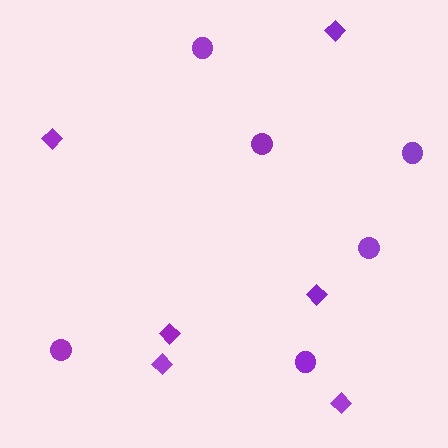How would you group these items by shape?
There are 2 groups: one group of diamonds (6) and one group of circles (6).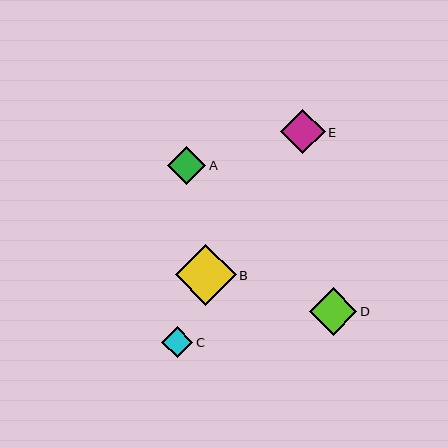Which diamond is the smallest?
Diamond C is the smallest with a size of approximately 31 pixels.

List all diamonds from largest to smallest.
From largest to smallest: B, D, E, A, C.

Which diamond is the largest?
Diamond B is the largest with a size of approximately 60 pixels.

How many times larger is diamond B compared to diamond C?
Diamond B is approximately 1.9 times the size of diamond C.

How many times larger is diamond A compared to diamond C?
Diamond A is approximately 1.2 times the size of diamond C.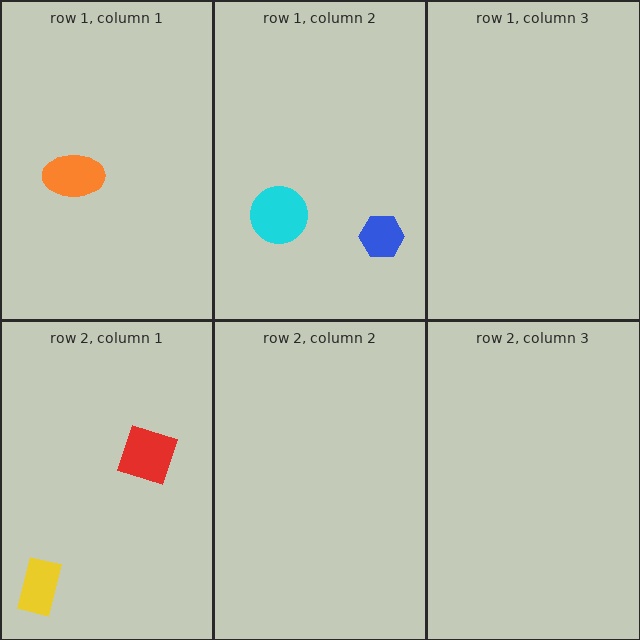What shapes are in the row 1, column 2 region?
The blue hexagon, the cyan circle.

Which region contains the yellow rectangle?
The row 2, column 1 region.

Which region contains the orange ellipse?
The row 1, column 1 region.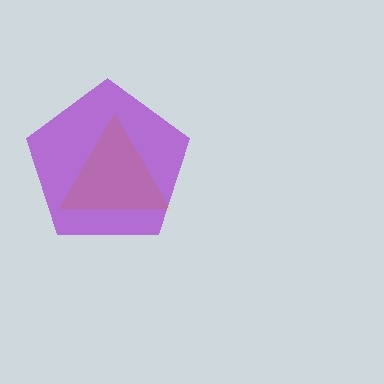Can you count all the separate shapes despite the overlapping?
Yes, there are 2 separate shapes.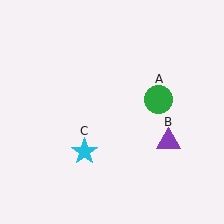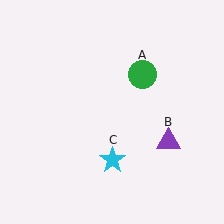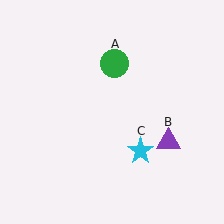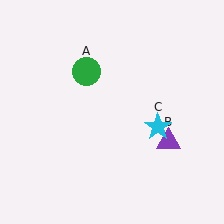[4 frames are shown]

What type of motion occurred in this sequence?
The green circle (object A), cyan star (object C) rotated counterclockwise around the center of the scene.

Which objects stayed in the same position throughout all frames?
Purple triangle (object B) remained stationary.